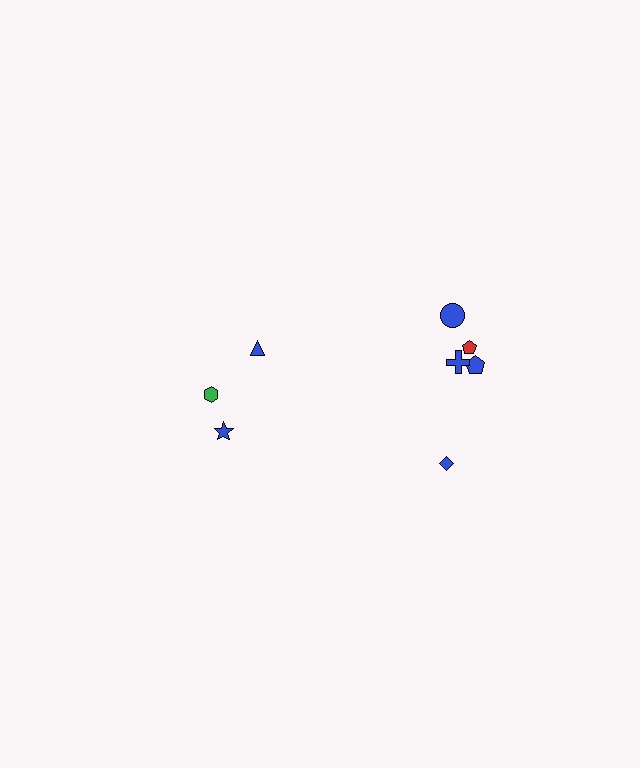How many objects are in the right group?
There are 5 objects.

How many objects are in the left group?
There are 3 objects.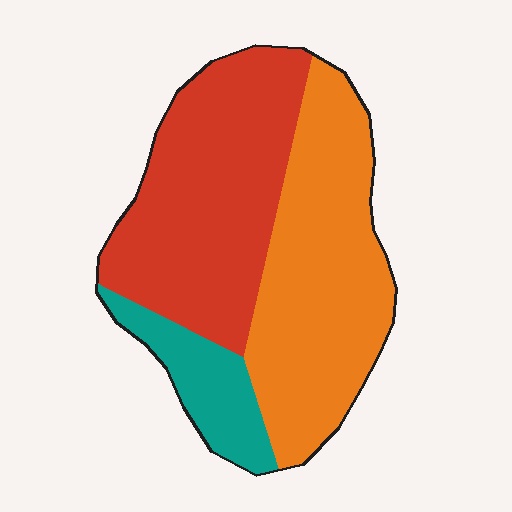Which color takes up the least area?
Teal, at roughly 15%.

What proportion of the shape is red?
Red covers roughly 45% of the shape.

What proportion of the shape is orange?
Orange covers around 45% of the shape.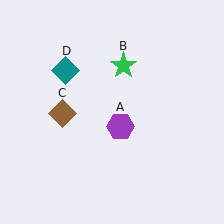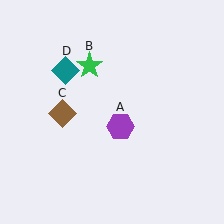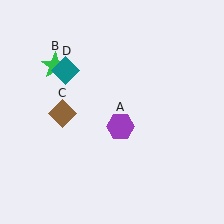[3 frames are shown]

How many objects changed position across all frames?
1 object changed position: green star (object B).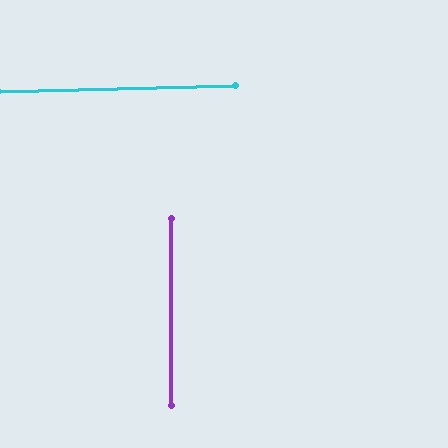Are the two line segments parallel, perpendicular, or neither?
Perpendicular — they meet at approximately 88°.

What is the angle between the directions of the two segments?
Approximately 88 degrees.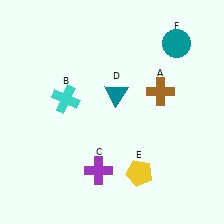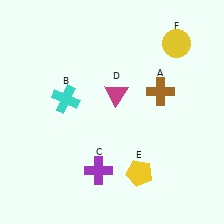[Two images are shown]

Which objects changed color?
D changed from teal to magenta. F changed from teal to yellow.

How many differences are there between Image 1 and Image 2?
There are 2 differences between the two images.